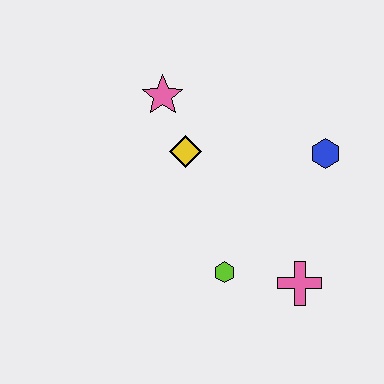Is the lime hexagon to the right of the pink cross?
No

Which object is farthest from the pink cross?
The pink star is farthest from the pink cross.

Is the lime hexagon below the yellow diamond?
Yes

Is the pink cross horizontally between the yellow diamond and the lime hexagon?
No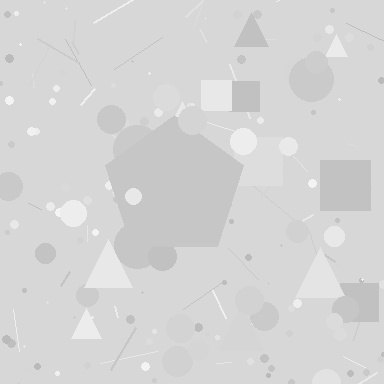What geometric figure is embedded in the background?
A pentagon is embedded in the background.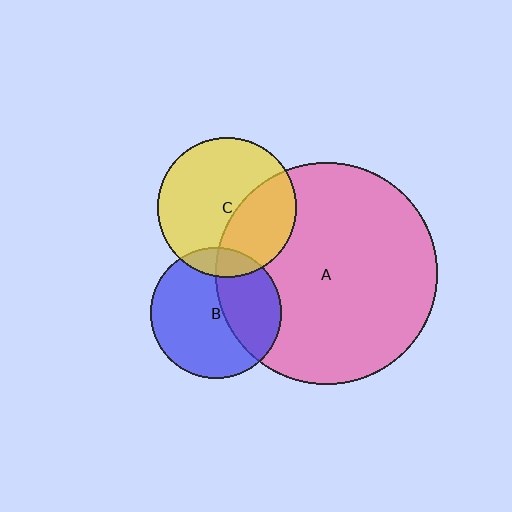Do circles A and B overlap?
Yes.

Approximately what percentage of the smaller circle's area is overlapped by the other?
Approximately 40%.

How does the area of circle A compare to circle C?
Approximately 2.5 times.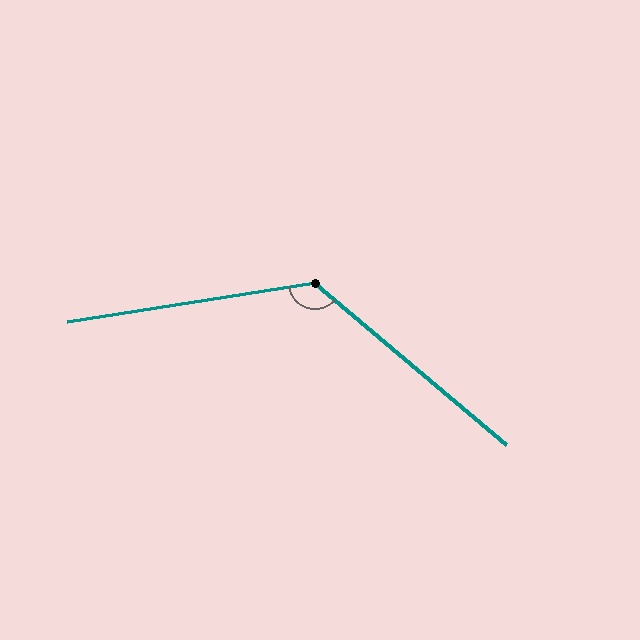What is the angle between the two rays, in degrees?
Approximately 131 degrees.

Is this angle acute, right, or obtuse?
It is obtuse.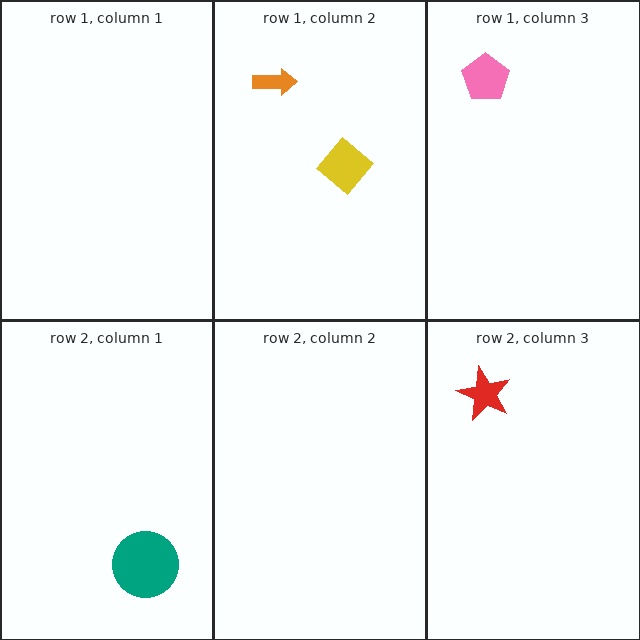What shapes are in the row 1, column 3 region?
The pink pentagon.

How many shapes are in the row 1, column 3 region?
1.